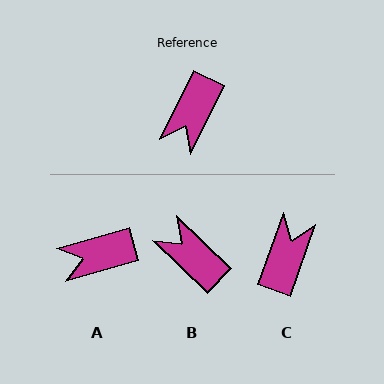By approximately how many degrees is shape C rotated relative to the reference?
Approximately 174 degrees clockwise.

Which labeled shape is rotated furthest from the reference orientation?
C, about 174 degrees away.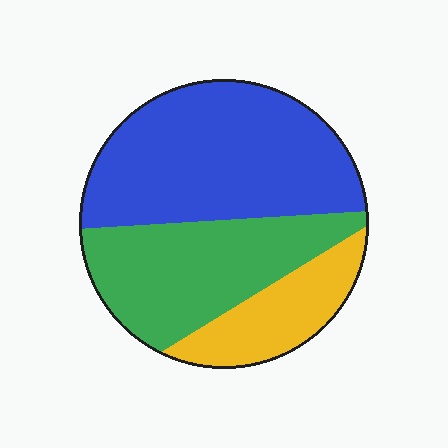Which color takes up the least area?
Yellow, at roughly 20%.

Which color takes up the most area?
Blue, at roughly 50%.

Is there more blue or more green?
Blue.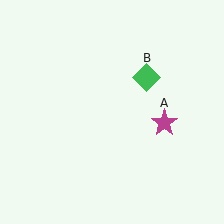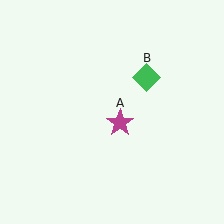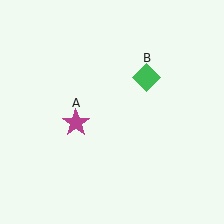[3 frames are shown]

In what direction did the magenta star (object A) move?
The magenta star (object A) moved left.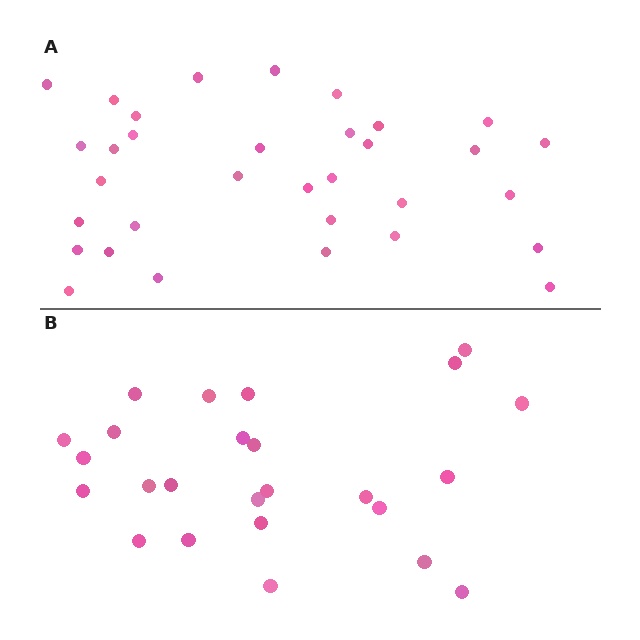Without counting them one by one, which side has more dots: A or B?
Region A (the top region) has more dots.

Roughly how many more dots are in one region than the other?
Region A has roughly 8 or so more dots than region B.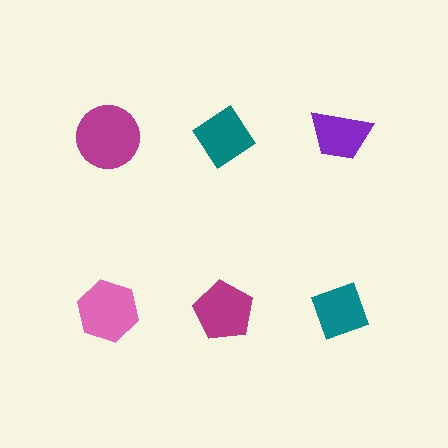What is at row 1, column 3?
A purple trapezoid.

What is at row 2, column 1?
A pink hexagon.